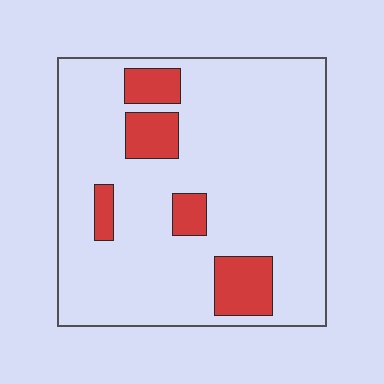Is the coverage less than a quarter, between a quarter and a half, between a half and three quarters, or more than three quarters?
Less than a quarter.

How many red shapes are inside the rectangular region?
5.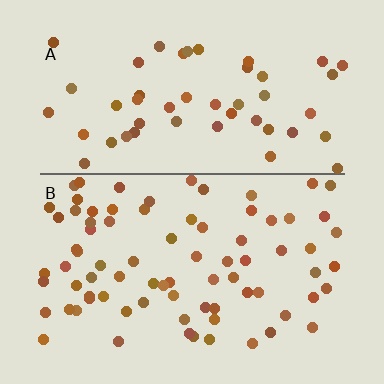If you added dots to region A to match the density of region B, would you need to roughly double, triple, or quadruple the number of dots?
Approximately double.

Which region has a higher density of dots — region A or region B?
B (the bottom).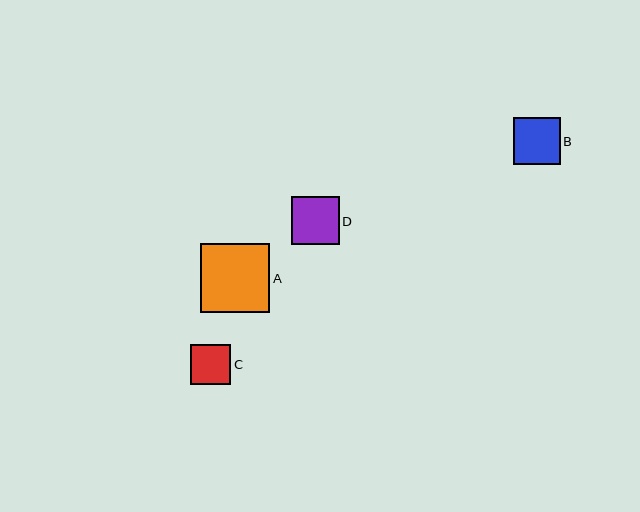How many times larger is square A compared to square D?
Square A is approximately 1.4 times the size of square D.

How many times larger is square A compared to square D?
Square A is approximately 1.4 times the size of square D.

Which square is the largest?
Square A is the largest with a size of approximately 69 pixels.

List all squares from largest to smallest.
From largest to smallest: A, D, B, C.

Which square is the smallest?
Square C is the smallest with a size of approximately 40 pixels.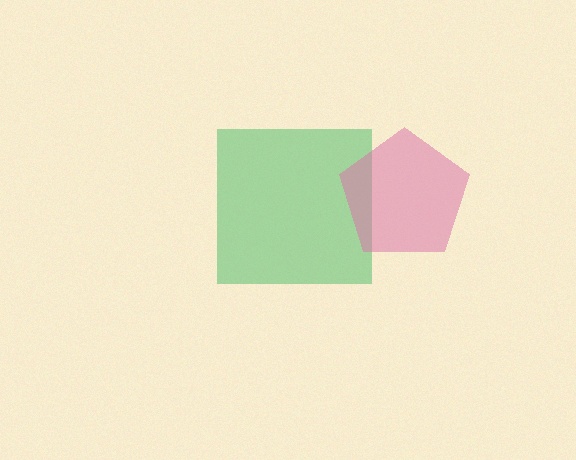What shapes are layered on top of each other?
The layered shapes are: a green square, a pink pentagon.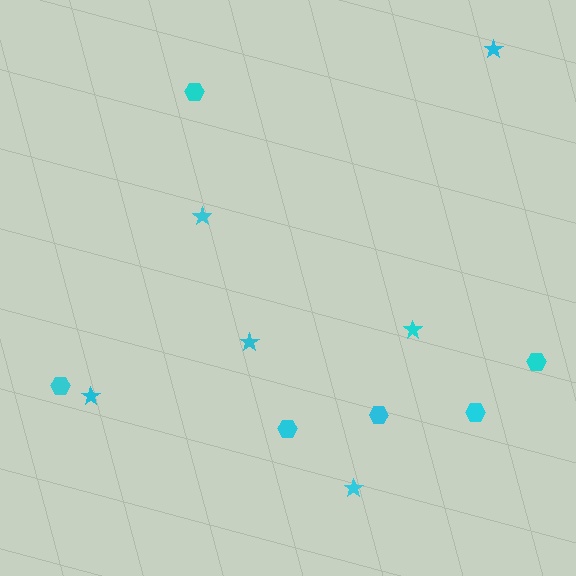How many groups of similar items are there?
There are 2 groups: one group of hexagons (6) and one group of stars (6).